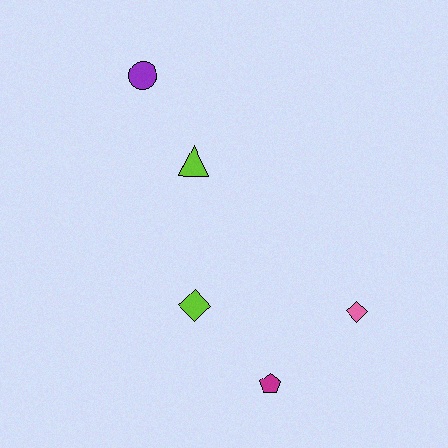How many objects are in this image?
There are 5 objects.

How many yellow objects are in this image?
There are no yellow objects.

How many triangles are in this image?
There is 1 triangle.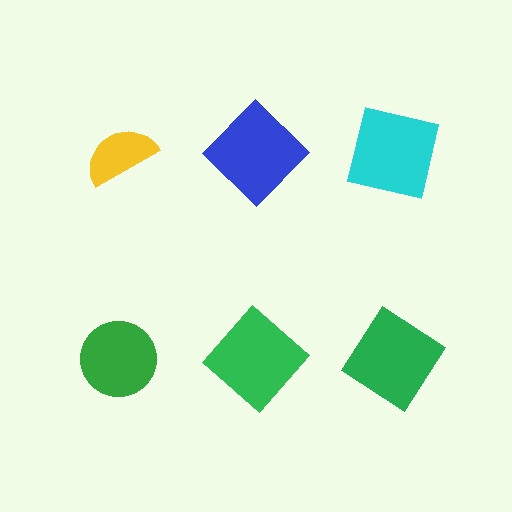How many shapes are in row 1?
3 shapes.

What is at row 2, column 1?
A green circle.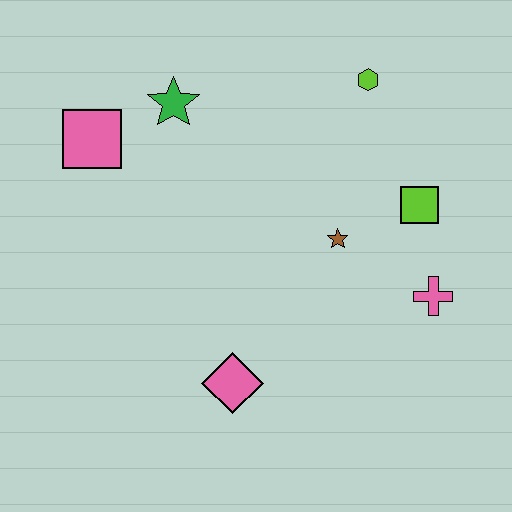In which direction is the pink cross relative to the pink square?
The pink cross is to the right of the pink square.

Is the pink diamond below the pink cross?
Yes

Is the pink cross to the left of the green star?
No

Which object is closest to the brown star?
The lime square is closest to the brown star.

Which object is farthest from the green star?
The pink cross is farthest from the green star.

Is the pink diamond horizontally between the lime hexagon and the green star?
Yes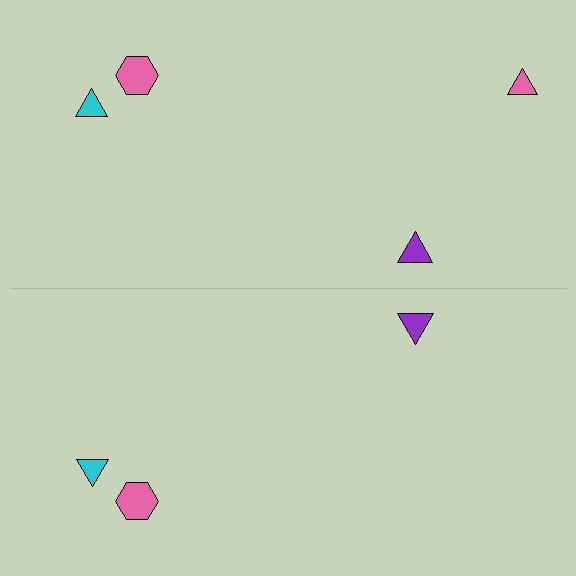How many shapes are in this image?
There are 7 shapes in this image.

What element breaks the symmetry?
A pink triangle is missing from the bottom side.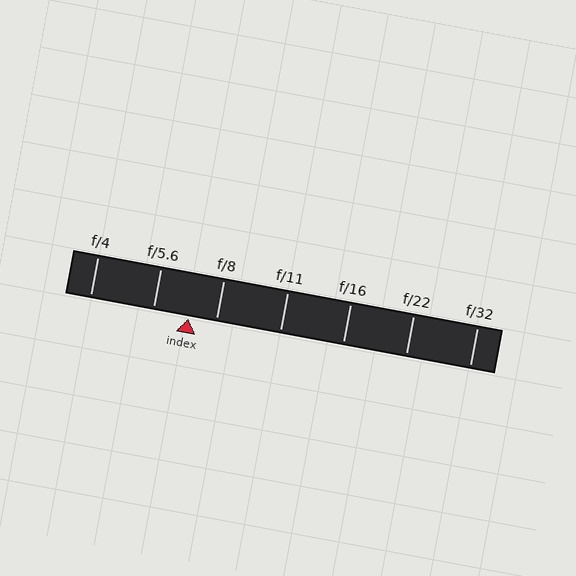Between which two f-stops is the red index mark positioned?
The index mark is between f/5.6 and f/8.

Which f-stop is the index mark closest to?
The index mark is closest to f/8.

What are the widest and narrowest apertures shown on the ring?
The widest aperture shown is f/4 and the narrowest is f/32.